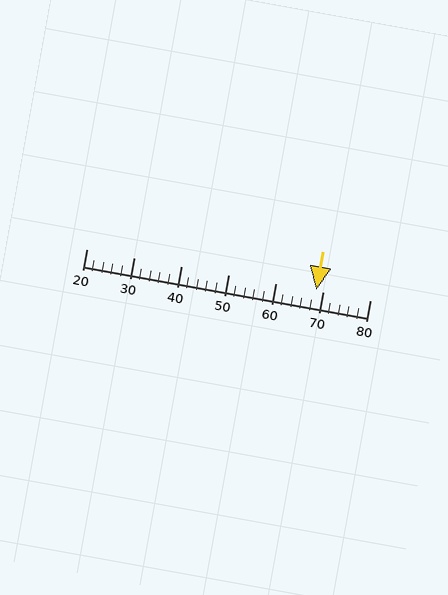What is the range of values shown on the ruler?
The ruler shows values from 20 to 80.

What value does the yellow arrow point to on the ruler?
The yellow arrow points to approximately 69.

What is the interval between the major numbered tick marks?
The major tick marks are spaced 10 units apart.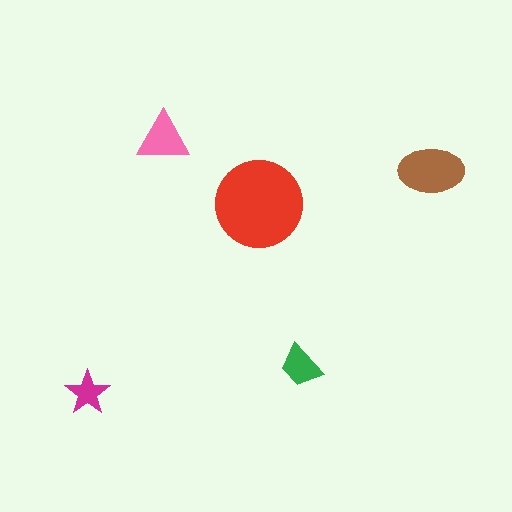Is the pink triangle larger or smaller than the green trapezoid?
Larger.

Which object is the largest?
The red circle.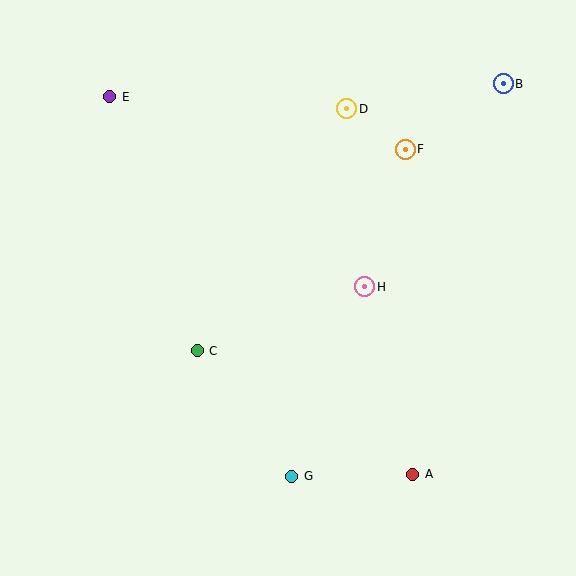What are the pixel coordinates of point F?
Point F is at (405, 149).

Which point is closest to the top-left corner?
Point E is closest to the top-left corner.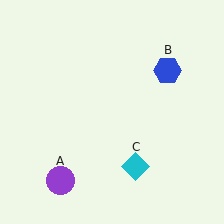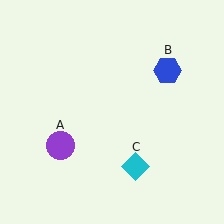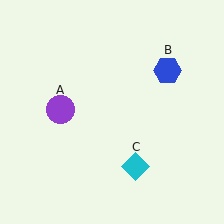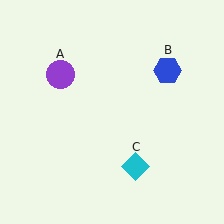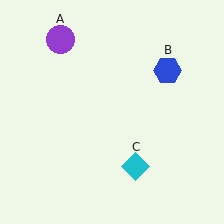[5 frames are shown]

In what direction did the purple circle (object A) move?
The purple circle (object A) moved up.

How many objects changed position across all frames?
1 object changed position: purple circle (object A).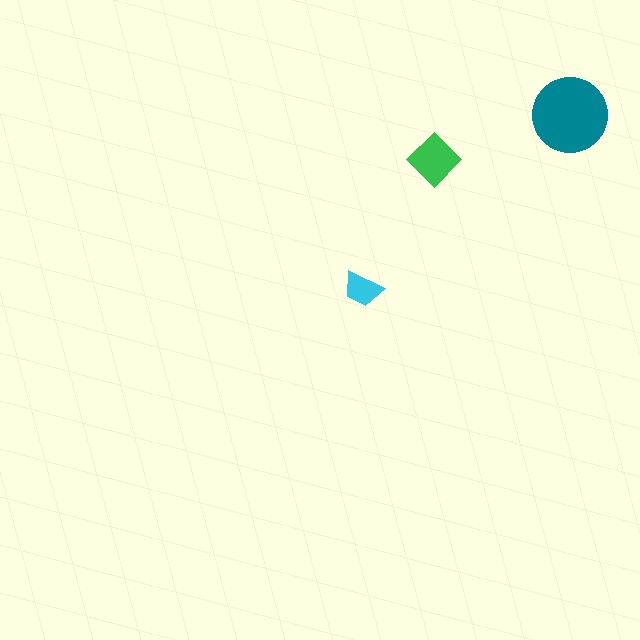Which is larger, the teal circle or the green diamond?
The teal circle.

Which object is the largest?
The teal circle.